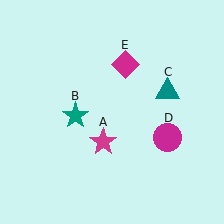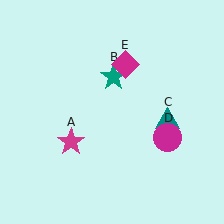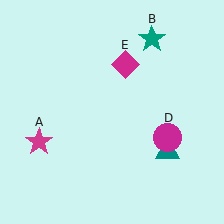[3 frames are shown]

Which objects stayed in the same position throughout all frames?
Magenta circle (object D) and magenta diamond (object E) remained stationary.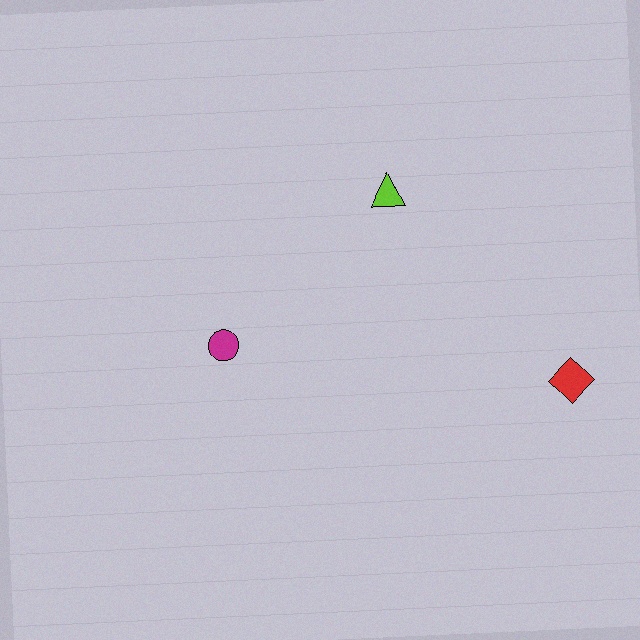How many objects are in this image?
There are 3 objects.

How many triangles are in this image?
There is 1 triangle.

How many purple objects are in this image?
There are no purple objects.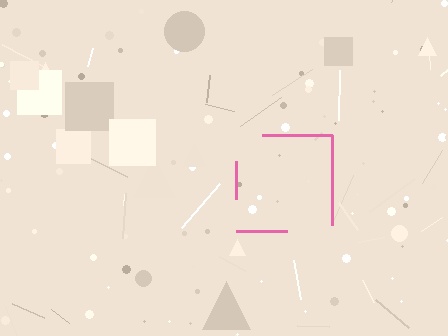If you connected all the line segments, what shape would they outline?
They would outline a square.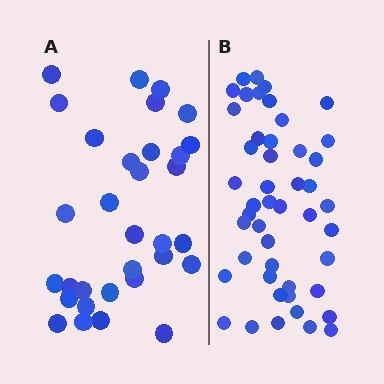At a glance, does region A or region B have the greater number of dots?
Region B (the right region) has more dots.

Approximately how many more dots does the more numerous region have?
Region B has approximately 15 more dots than region A.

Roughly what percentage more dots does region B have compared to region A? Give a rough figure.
About 45% more.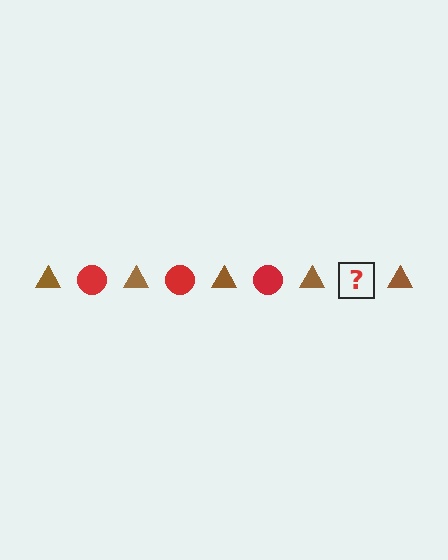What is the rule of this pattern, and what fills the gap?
The rule is that the pattern alternates between brown triangle and red circle. The gap should be filled with a red circle.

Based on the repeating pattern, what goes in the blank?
The blank should be a red circle.